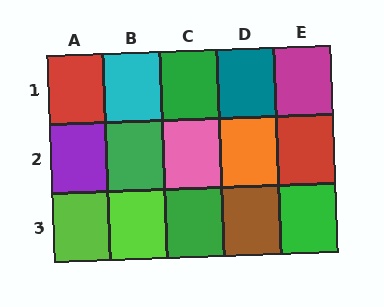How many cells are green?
4 cells are green.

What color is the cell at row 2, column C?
Pink.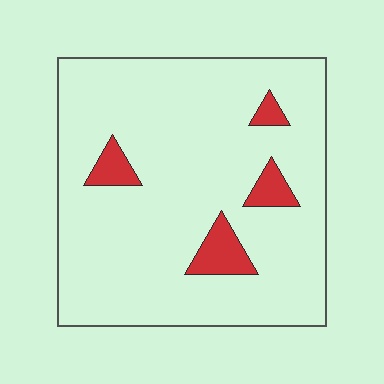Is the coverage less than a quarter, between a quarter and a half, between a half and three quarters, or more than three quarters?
Less than a quarter.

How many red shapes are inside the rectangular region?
4.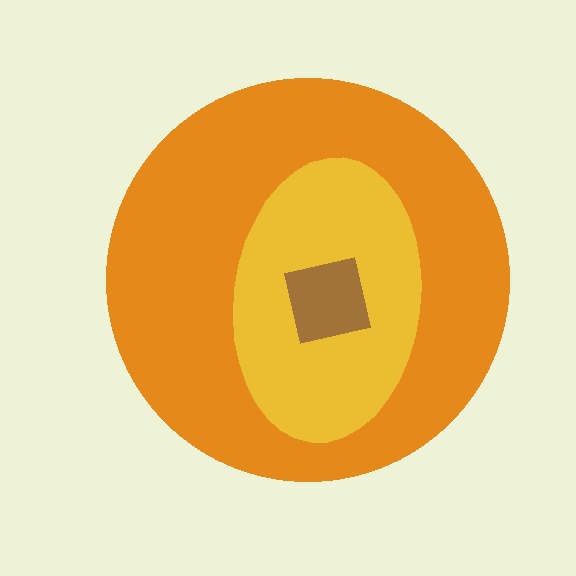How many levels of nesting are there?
3.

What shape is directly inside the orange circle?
The yellow ellipse.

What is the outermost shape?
The orange circle.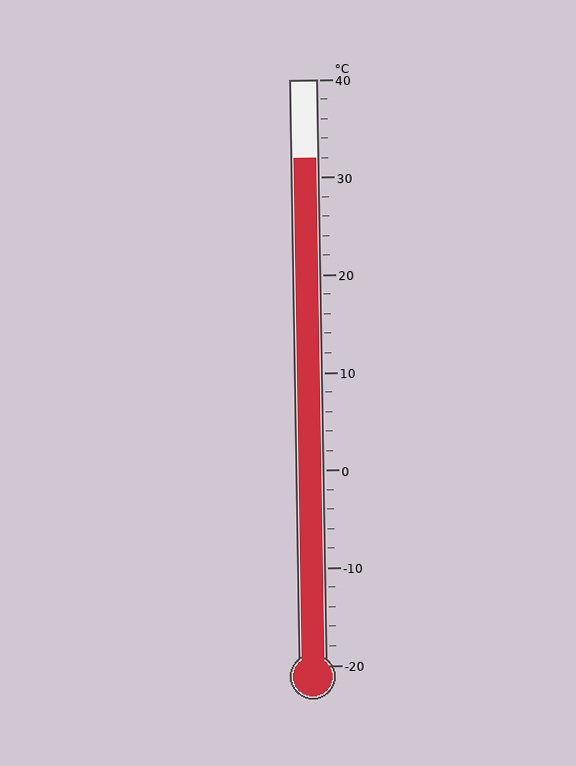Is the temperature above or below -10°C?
The temperature is above -10°C.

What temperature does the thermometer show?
The thermometer shows approximately 32°C.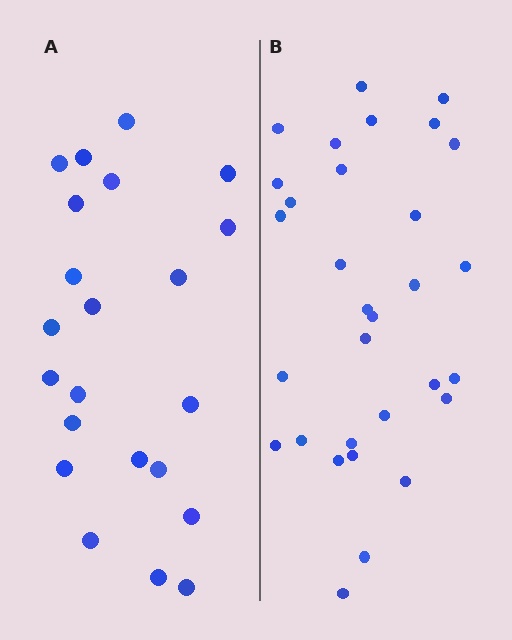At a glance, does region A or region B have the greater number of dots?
Region B (the right region) has more dots.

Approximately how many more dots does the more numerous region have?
Region B has roughly 8 or so more dots than region A.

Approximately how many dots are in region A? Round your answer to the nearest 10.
About 20 dots. (The exact count is 22, which rounds to 20.)